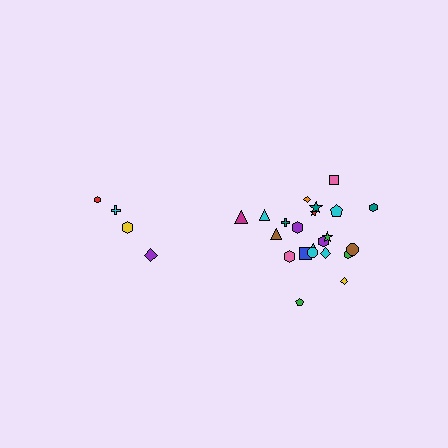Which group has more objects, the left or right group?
The right group.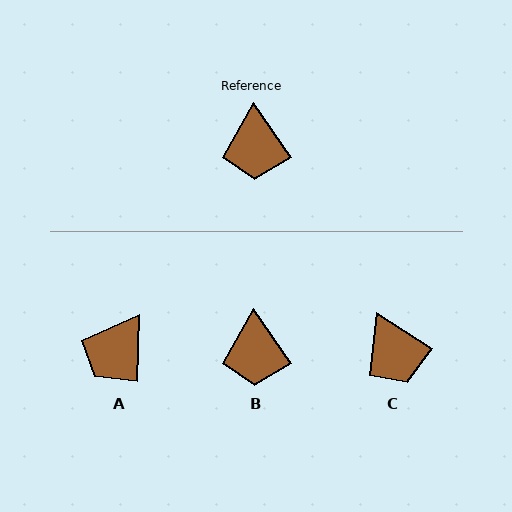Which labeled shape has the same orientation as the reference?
B.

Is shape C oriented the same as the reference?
No, it is off by about 24 degrees.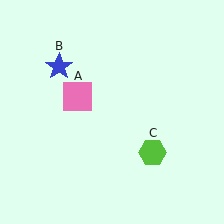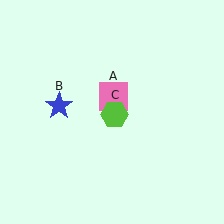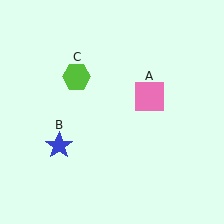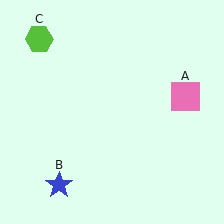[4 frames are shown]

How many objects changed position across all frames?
3 objects changed position: pink square (object A), blue star (object B), lime hexagon (object C).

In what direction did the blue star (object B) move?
The blue star (object B) moved down.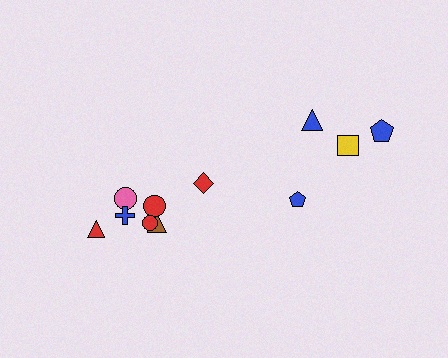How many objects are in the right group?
There are 4 objects.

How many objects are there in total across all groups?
There are 11 objects.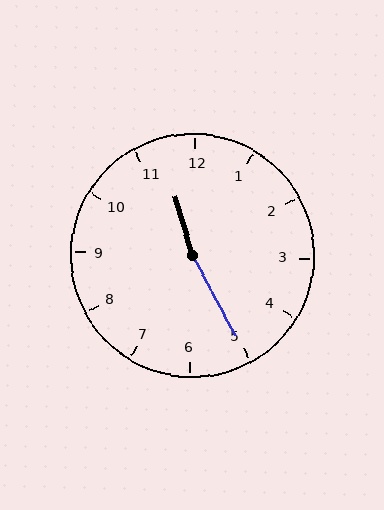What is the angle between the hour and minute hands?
Approximately 168 degrees.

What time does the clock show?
11:25.